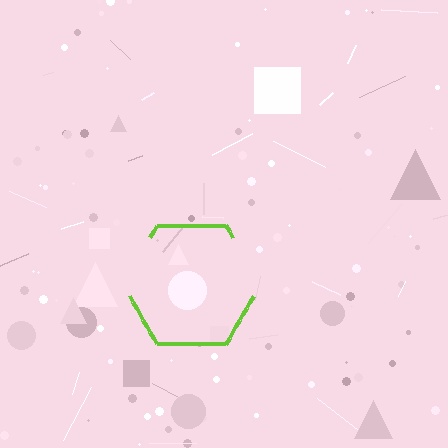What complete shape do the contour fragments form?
The contour fragments form a hexagon.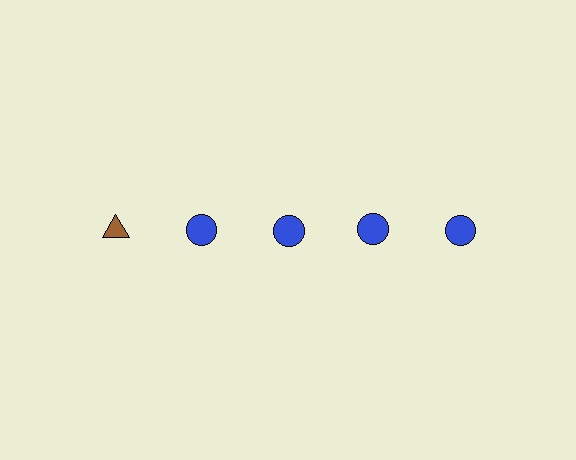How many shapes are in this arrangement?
There are 5 shapes arranged in a grid pattern.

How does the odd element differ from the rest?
It differs in both color (brown instead of blue) and shape (triangle instead of circle).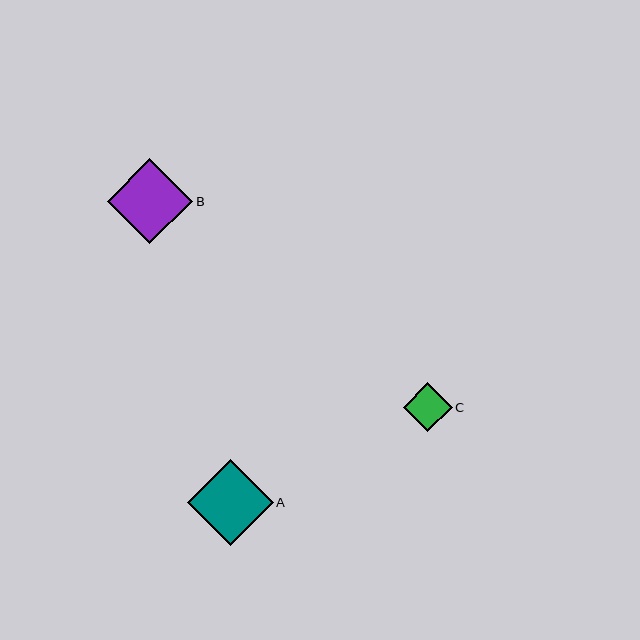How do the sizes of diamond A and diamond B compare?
Diamond A and diamond B are approximately the same size.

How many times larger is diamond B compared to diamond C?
Diamond B is approximately 1.7 times the size of diamond C.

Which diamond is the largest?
Diamond A is the largest with a size of approximately 86 pixels.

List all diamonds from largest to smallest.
From largest to smallest: A, B, C.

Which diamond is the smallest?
Diamond C is the smallest with a size of approximately 49 pixels.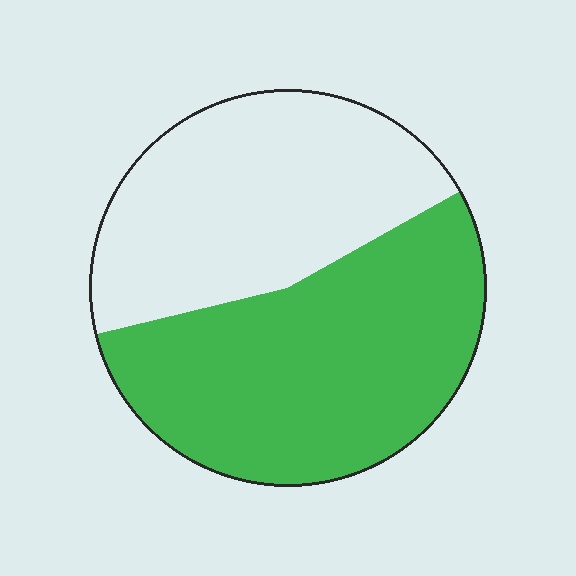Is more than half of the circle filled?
Yes.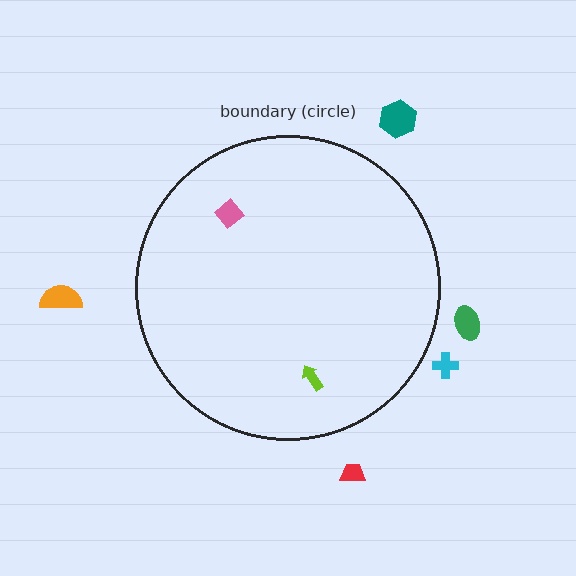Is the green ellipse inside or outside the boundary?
Outside.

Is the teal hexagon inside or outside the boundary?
Outside.